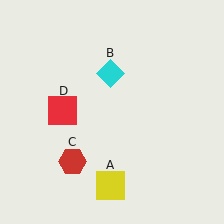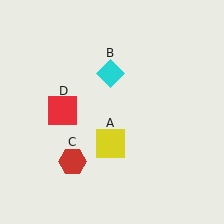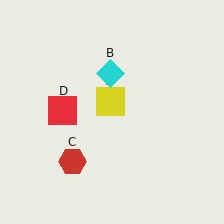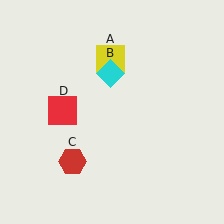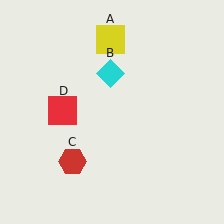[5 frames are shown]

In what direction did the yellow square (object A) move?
The yellow square (object A) moved up.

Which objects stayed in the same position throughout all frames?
Cyan diamond (object B) and red hexagon (object C) and red square (object D) remained stationary.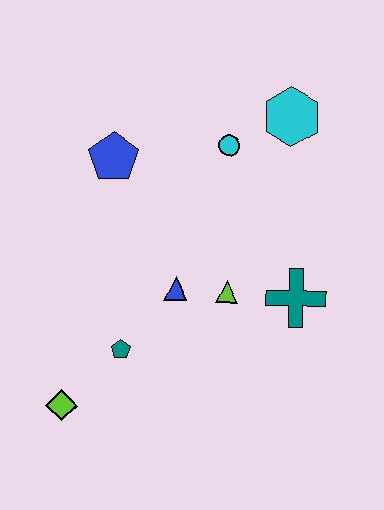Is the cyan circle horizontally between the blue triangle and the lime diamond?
No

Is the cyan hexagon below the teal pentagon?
No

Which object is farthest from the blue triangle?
The cyan hexagon is farthest from the blue triangle.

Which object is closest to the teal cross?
The lime triangle is closest to the teal cross.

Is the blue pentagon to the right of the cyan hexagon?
No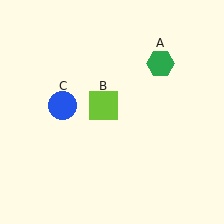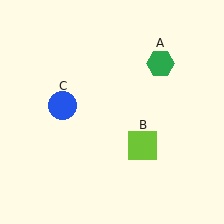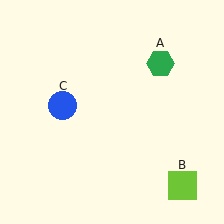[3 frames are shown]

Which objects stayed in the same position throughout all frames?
Green hexagon (object A) and blue circle (object C) remained stationary.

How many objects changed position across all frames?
1 object changed position: lime square (object B).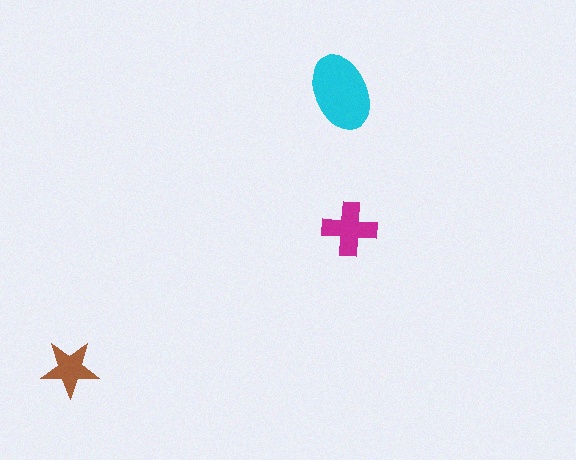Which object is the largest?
The cyan ellipse.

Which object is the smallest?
The brown star.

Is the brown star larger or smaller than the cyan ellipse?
Smaller.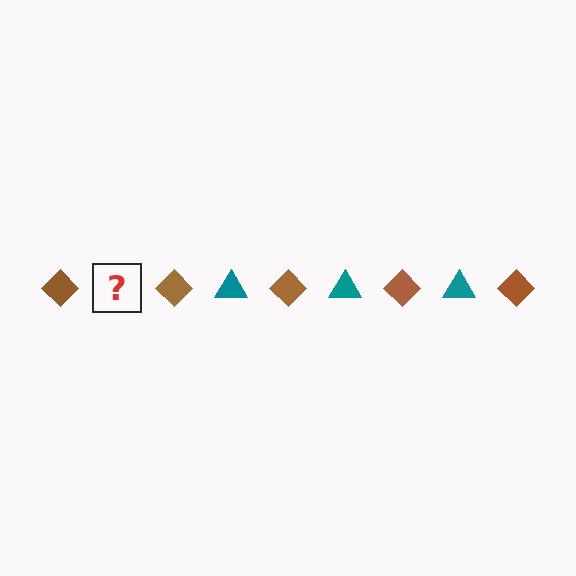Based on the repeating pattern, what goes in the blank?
The blank should be a teal triangle.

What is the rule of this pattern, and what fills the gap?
The rule is that the pattern alternates between brown diamond and teal triangle. The gap should be filled with a teal triangle.